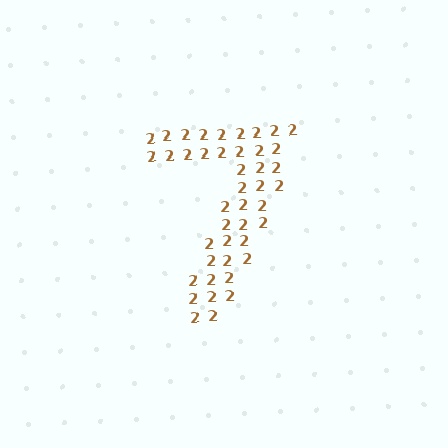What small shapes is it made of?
It is made of small digit 2's.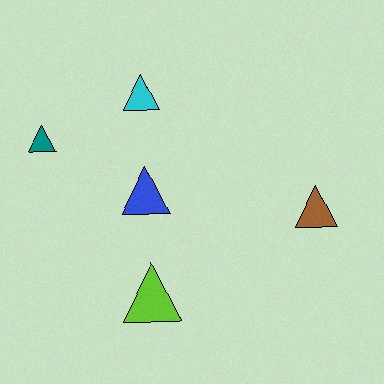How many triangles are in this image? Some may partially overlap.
There are 5 triangles.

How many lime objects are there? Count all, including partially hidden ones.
There is 1 lime object.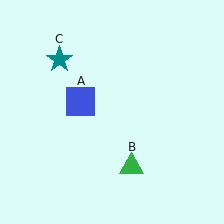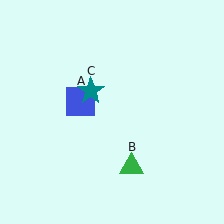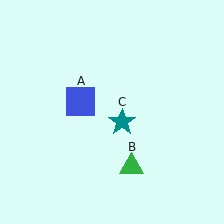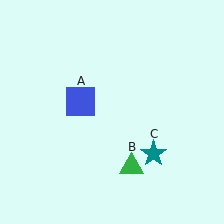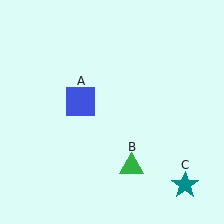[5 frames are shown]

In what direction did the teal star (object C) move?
The teal star (object C) moved down and to the right.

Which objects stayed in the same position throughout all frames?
Blue square (object A) and green triangle (object B) remained stationary.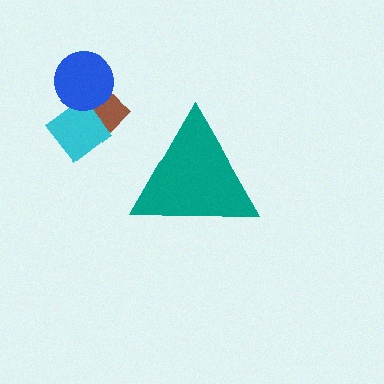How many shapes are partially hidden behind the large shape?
0 shapes are partially hidden.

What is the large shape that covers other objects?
A teal triangle.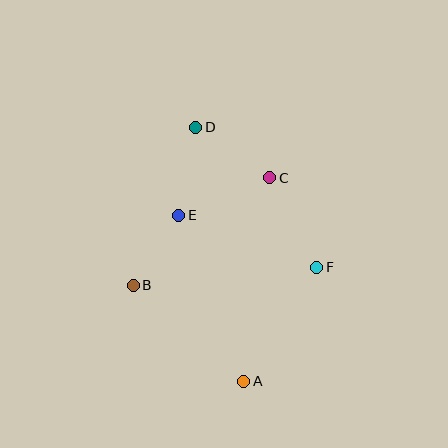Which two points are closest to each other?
Points B and E are closest to each other.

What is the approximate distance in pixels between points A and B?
The distance between A and B is approximately 146 pixels.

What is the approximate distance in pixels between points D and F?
The distance between D and F is approximately 185 pixels.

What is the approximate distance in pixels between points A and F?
The distance between A and F is approximately 136 pixels.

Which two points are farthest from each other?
Points A and D are farthest from each other.